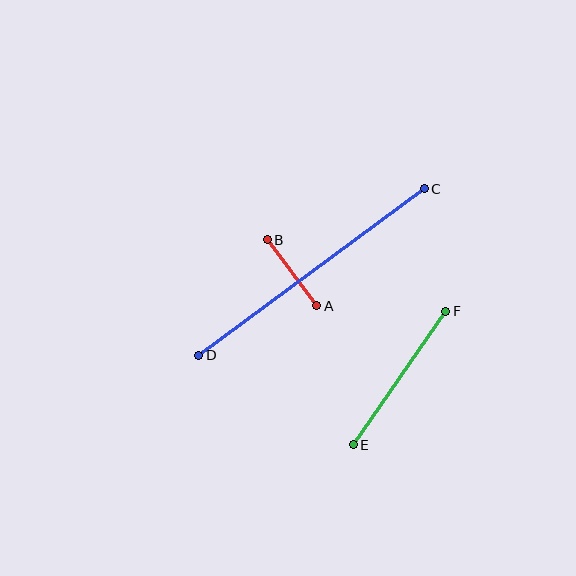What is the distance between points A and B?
The distance is approximately 82 pixels.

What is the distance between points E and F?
The distance is approximately 162 pixels.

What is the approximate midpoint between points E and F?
The midpoint is at approximately (399, 378) pixels.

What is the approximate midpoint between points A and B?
The midpoint is at approximately (292, 273) pixels.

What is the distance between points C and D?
The distance is approximately 280 pixels.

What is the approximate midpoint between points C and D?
The midpoint is at approximately (312, 272) pixels.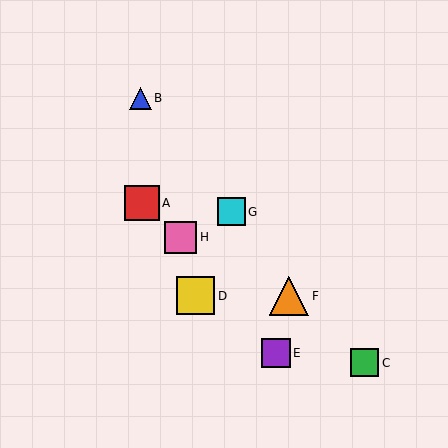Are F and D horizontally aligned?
Yes, both are at y≈296.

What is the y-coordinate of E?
Object E is at y≈353.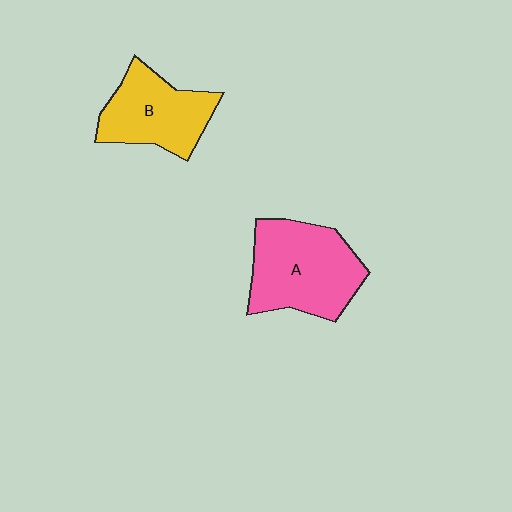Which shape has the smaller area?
Shape B (yellow).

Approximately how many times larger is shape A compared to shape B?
Approximately 1.3 times.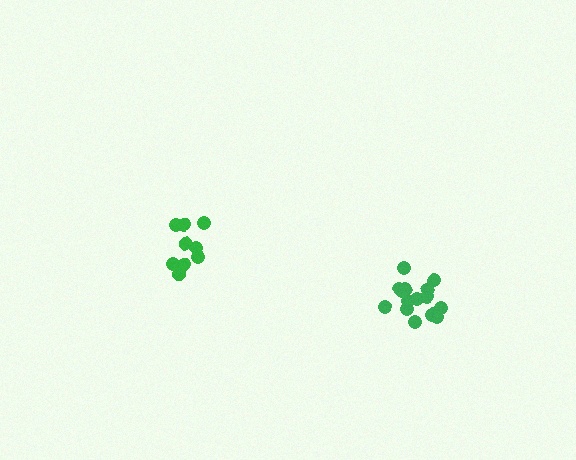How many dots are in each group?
Group 1: 9 dots, Group 2: 15 dots (24 total).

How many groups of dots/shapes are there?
There are 2 groups.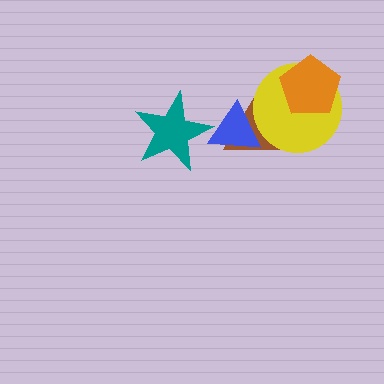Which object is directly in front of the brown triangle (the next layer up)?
The yellow circle is directly in front of the brown triangle.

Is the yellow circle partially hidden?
Yes, it is partially covered by another shape.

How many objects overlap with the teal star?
1 object overlaps with the teal star.